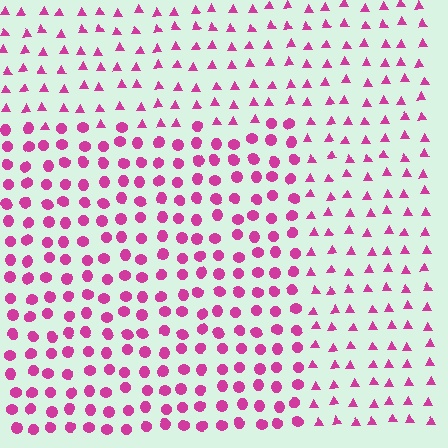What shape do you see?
I see a rectangle.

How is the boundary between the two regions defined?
The boundary is defined by a change in element shape: circles inside vs. triangles outside. All elements share the same color and spacing.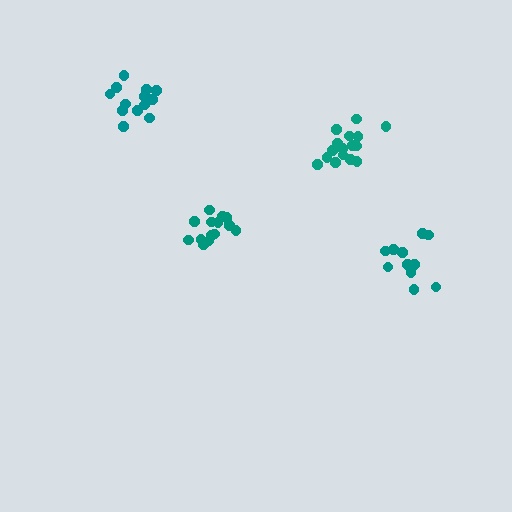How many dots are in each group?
Group 1: 16 dots, Group 2: 13 dots, Group 3: 14 dots, Group 4: 11 dots (54 total).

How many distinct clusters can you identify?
There are 4 distinct clusters.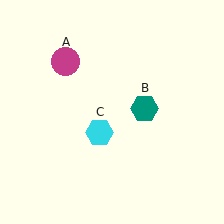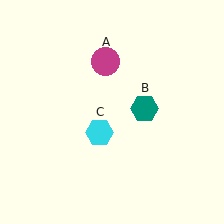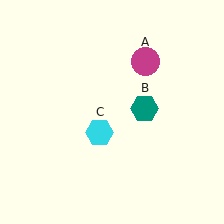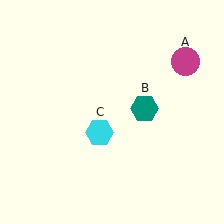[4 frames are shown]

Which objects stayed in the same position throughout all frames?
Teal hexagon (object B) and cyan hexagon (object C) remained stationary.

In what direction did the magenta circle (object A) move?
The magenta circle (object A) moved right.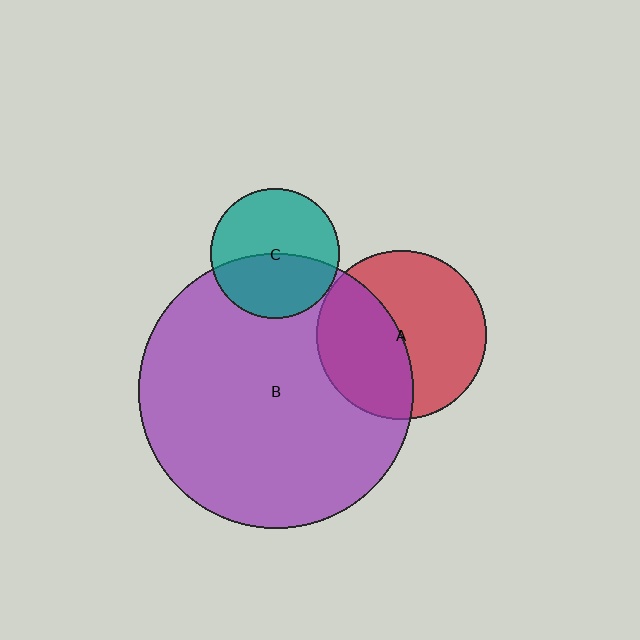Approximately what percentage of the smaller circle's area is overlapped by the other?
Approximately 45%.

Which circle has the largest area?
Circle B (purple).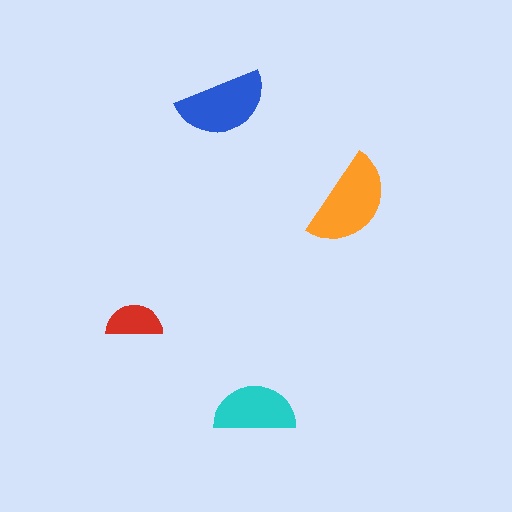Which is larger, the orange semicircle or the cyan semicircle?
The orange one.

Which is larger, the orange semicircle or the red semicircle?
The orange one.